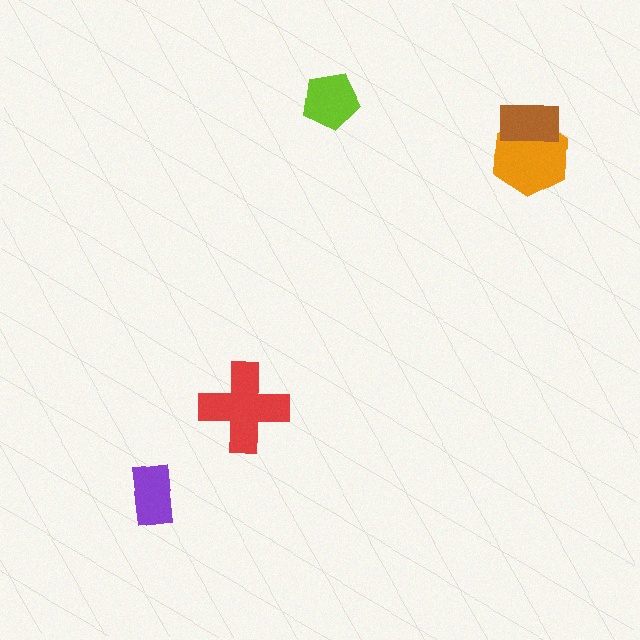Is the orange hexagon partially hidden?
Yes, it is partially covered by another shape.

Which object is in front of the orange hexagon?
The brown rectangle is in front of the orange hexagon.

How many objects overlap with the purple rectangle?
0 objects overlap with the purple rectangle.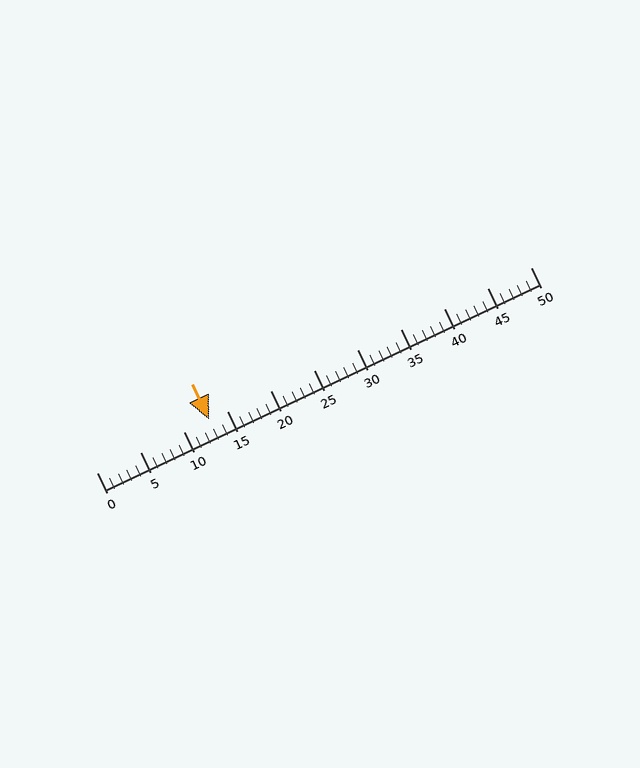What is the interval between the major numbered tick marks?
The major tick marks are spaced 5 units apart.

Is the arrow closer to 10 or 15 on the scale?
The arrow is closer to 15.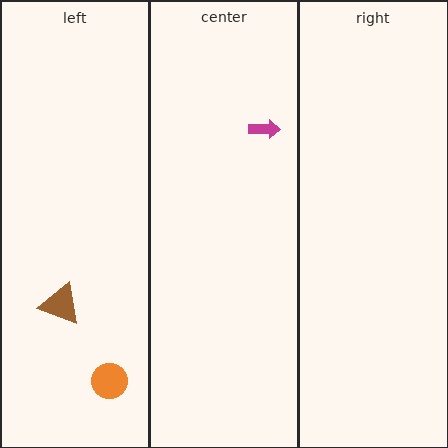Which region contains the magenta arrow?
The center region.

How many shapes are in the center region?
1.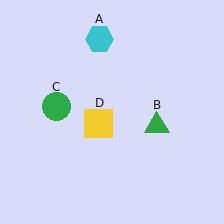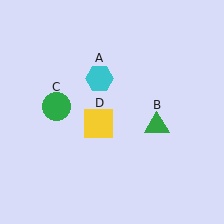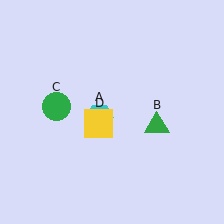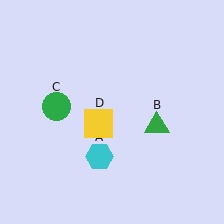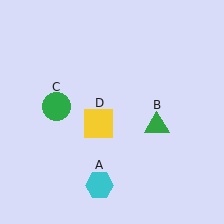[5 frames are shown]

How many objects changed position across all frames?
1 object changed position: cyan hexagon (object A).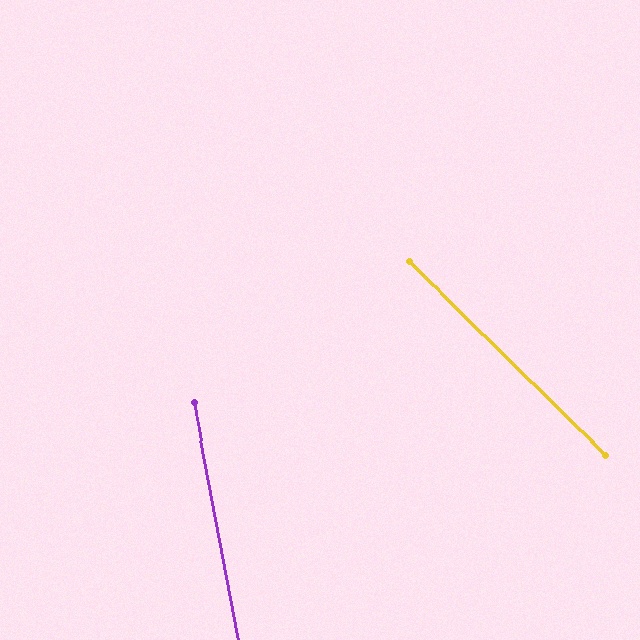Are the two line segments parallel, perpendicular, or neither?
Neither parallel nor perpendicular — they differ by about 35°.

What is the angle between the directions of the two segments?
Approximately 35 degrees.